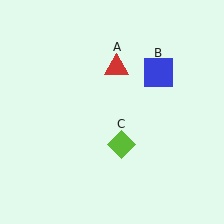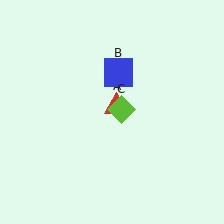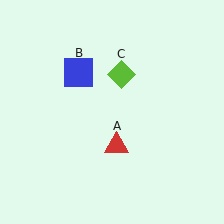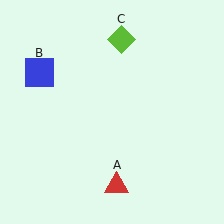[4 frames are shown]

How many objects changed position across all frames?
3 objects changed position: red triangle (object A), blue square (object B), lime diamond (object C).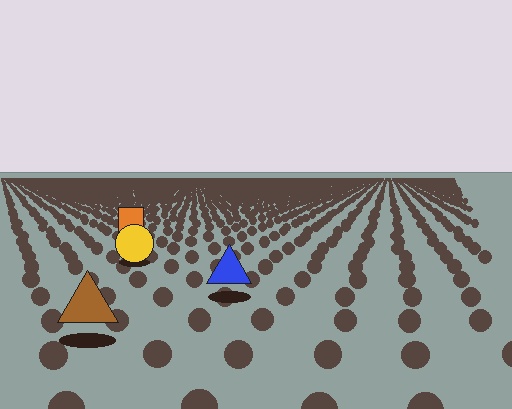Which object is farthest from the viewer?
The orange square is farthest from the viewer. It appears smaller and the ground texture around it is denser.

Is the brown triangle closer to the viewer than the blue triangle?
Yes. The brown triangle is closer — you can tell from the texture gradient: the ground texture is coarser near it.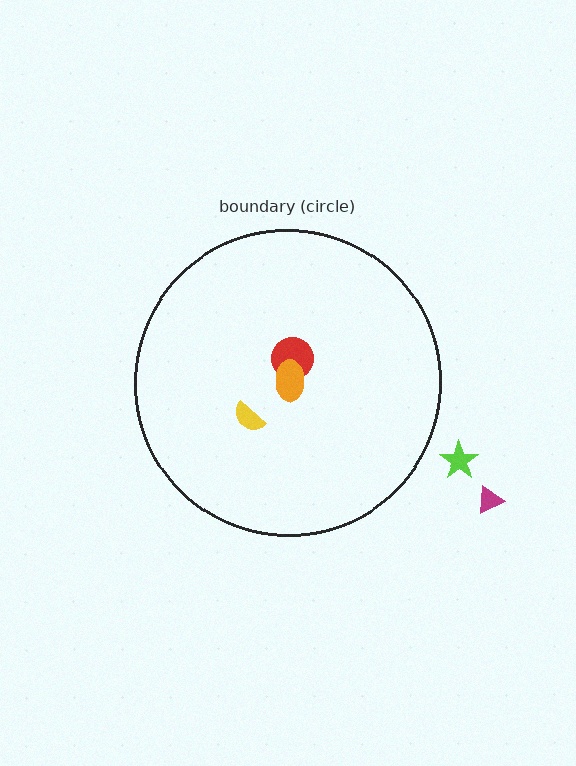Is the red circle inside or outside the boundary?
Inside.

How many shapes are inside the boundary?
3 inside, 2 outside.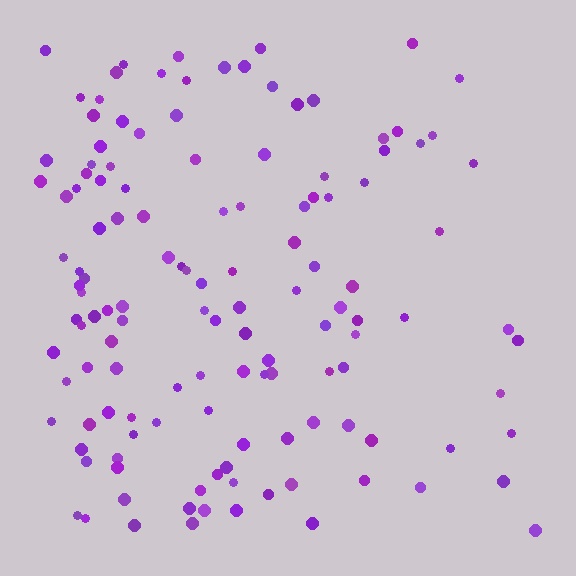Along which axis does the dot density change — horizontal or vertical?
Horizontal.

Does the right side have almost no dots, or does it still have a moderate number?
Still a moderate number, just noticeably fewer than the left.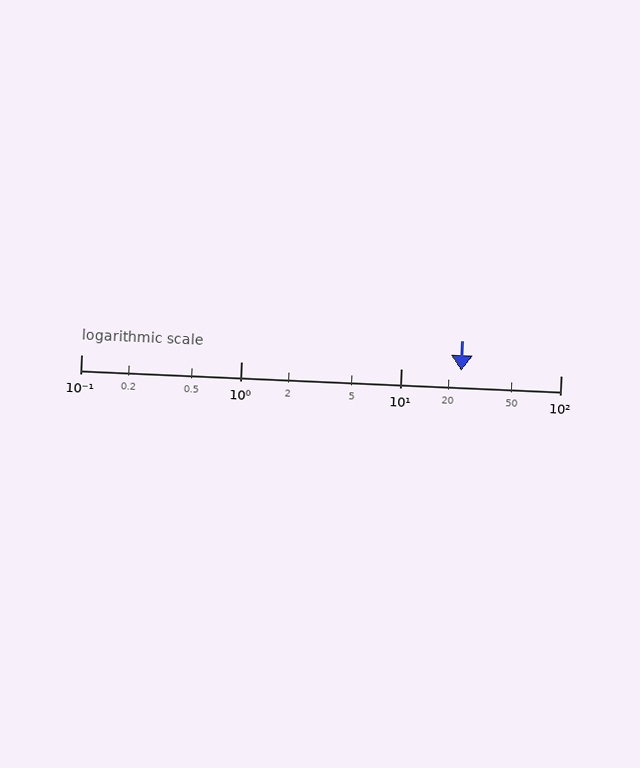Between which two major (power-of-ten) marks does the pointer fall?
The pointer is between 10 and 100.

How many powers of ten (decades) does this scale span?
The scale spans 3 decades, from 0.1 to 100.